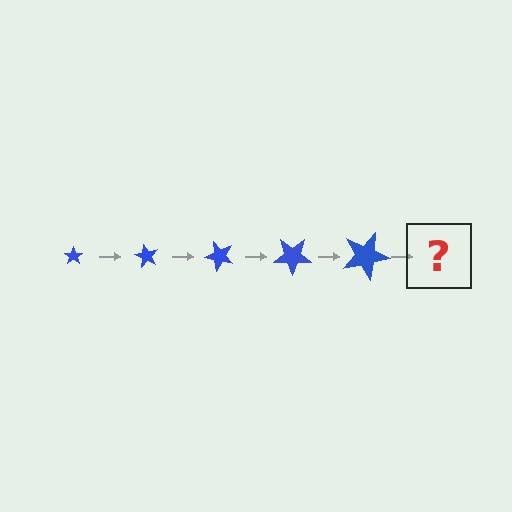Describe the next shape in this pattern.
It should be a star, larger than the previous one and rotated 300 degrees from the start.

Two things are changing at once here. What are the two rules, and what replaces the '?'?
The two rules are that the star grows larger each step and it rotates 60 degrees each step. The '?' should be a star, larger than the previous one and rotated 300 degrees from the start.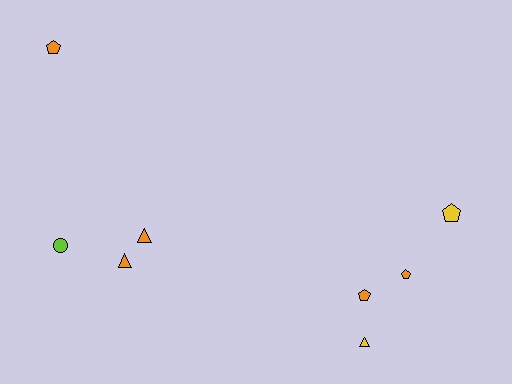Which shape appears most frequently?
Pentagon, with 4 objects.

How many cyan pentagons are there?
There are no cyan pentagons.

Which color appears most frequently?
Orange, with 5 objects.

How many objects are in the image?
There are 8 objects.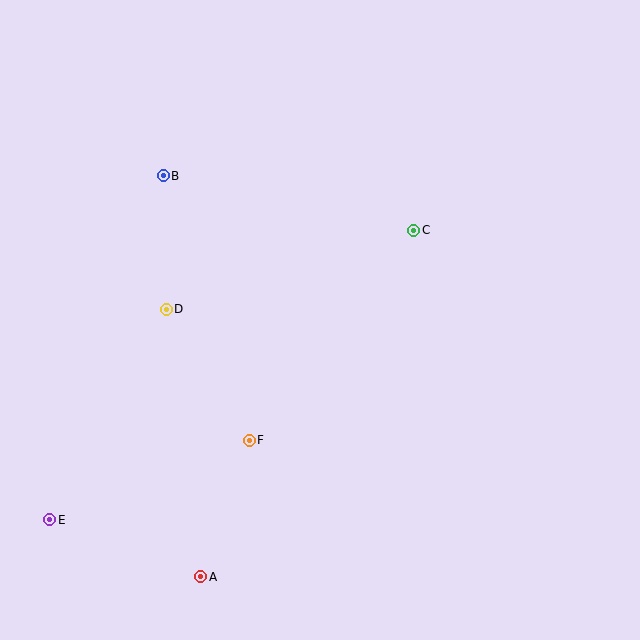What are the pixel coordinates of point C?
Point C is at (414, 230).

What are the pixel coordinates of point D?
Point D is at (166, 309).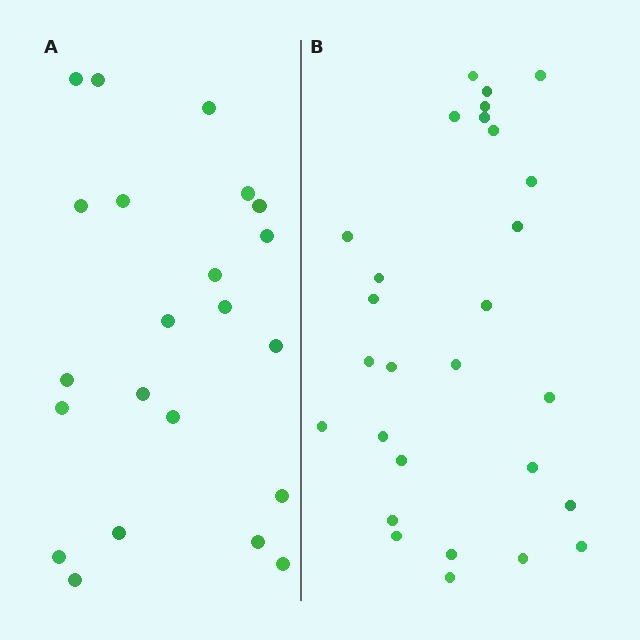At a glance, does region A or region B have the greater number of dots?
Region B (the right region) has more dots.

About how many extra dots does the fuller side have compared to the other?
Region B has about 6 more dots than region A.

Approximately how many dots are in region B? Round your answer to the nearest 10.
About 30 dots. (The exact count is 28, which rounds to 30.)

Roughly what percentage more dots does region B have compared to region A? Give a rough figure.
About 25% more.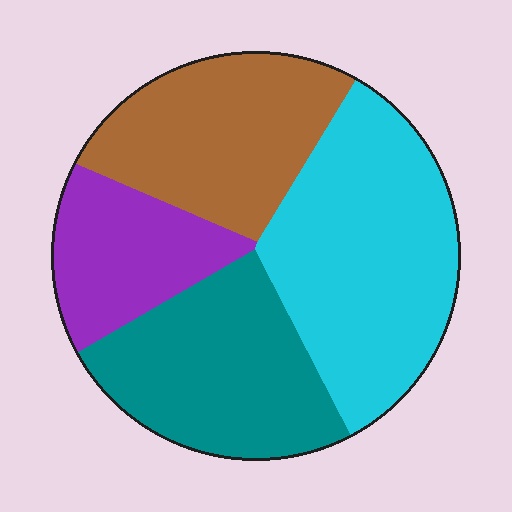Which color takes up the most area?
Cyan, at roughly 35%.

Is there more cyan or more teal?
Cyan.